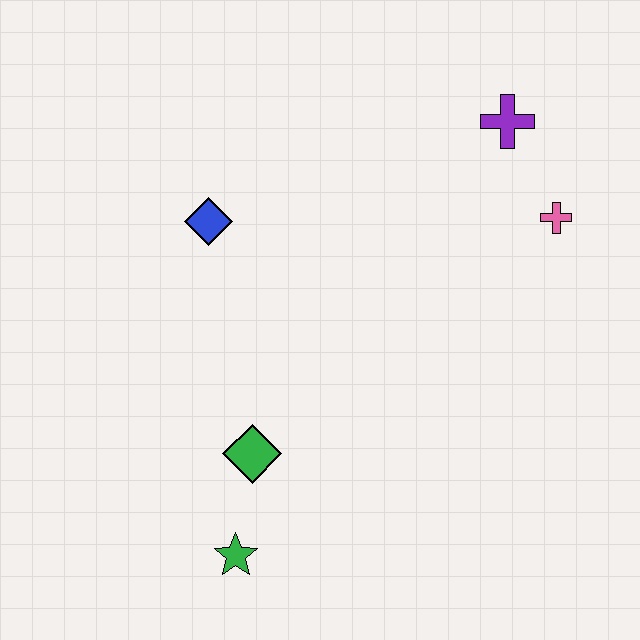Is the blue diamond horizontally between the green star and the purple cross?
No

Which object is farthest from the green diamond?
The purple cross is farthest from the green diamond.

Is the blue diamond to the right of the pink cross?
No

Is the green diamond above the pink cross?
No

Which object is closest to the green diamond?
The green star is closest to the green diamond.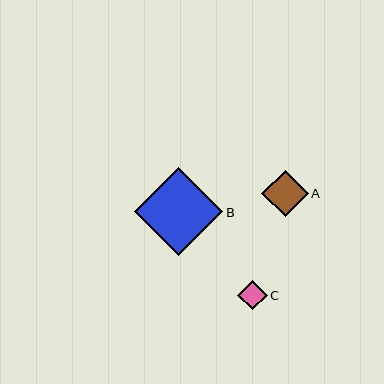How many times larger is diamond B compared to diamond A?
Diamond B is approximately 1.9 times the size of diamond A.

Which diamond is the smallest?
Diamond C is the smallest with a size of approximately 30 pixels.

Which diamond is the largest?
Diamond B is the largest with a size of approximately 88 pixels.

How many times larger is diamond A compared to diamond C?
Diamond A is approximately 1.6 times the size of diamond C.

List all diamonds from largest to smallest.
From largest to smallest: B, A, C.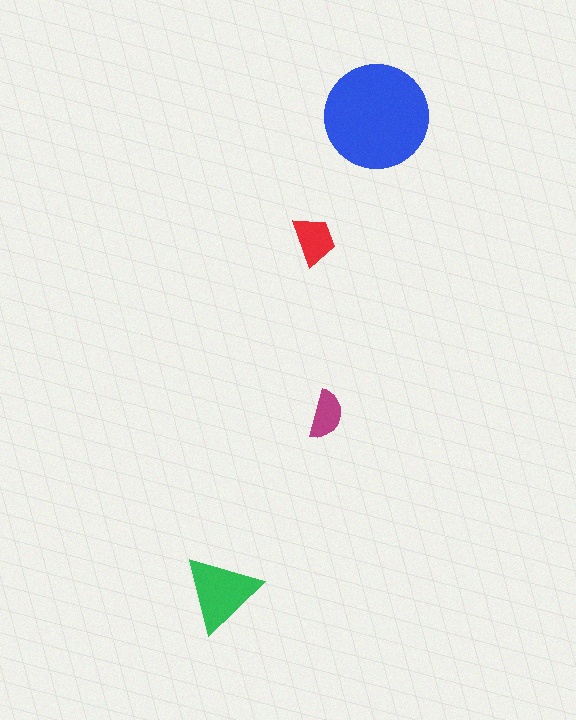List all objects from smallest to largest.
The magenta semicircle, the red trapezoid, the green triangle, the blue circle.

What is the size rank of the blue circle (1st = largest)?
1st.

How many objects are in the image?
There are 4 objects in the image.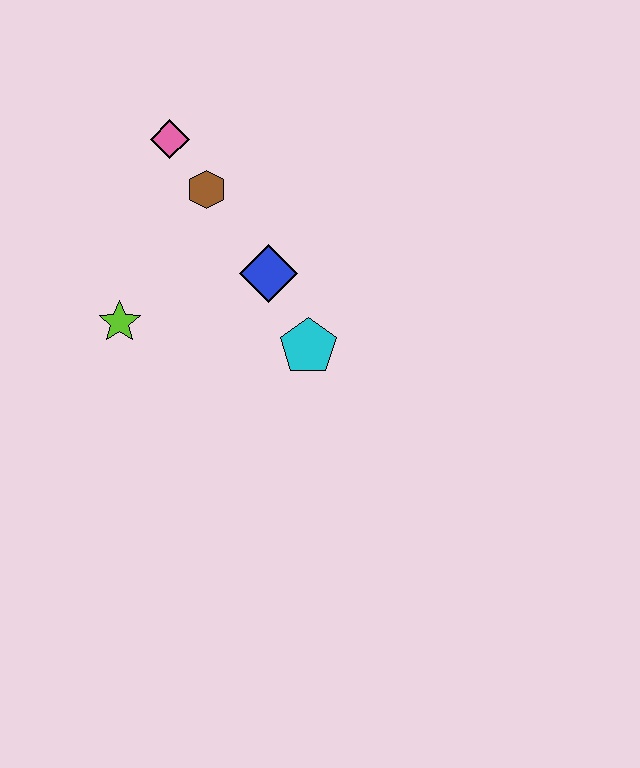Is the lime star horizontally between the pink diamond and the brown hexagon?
No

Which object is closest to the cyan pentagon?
The blue diamond is closest to the cyan pentagon.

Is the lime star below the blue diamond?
Yes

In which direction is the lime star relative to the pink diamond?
The lime star is below the pink diamond.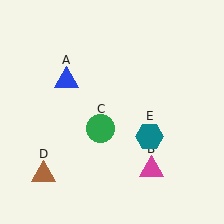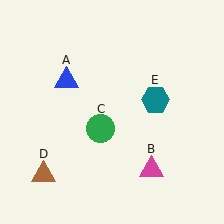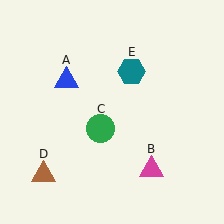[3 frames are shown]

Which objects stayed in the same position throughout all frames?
Blue triangle (object A) and magenta triangle (object B) and green circle (object C) and brown triangle (object D) remained stationary.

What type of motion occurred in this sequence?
The teal hexagon (object E) rotated counterclockwise around the center of the scene.